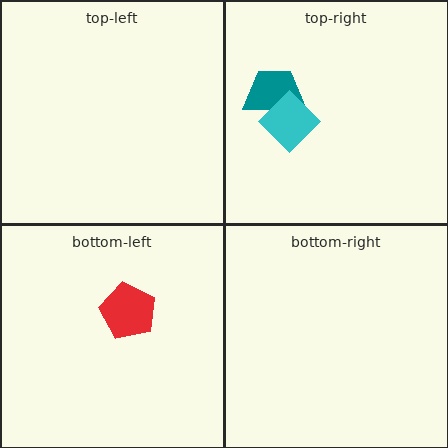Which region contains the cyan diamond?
The top-right region.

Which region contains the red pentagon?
The bottom-left region.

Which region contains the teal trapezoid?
The top-right region.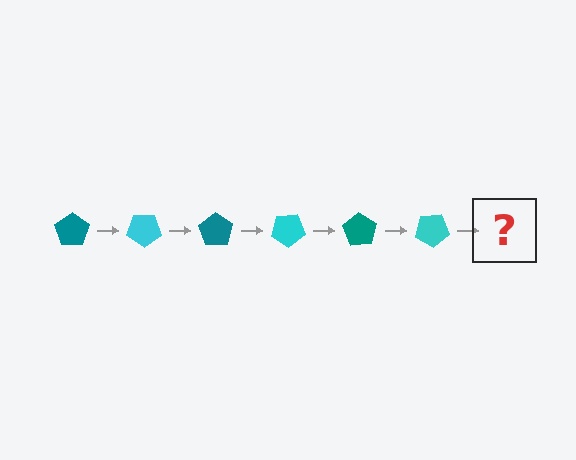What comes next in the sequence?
The next element should be a teal pentagon, rotated 210 degrees from the start.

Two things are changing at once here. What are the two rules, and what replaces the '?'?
The two rules are that it rotates 35 degrees each step and the color cycles through teal and cyan. The '?' should be a teal pentagon, rotated 210 degrees from the start.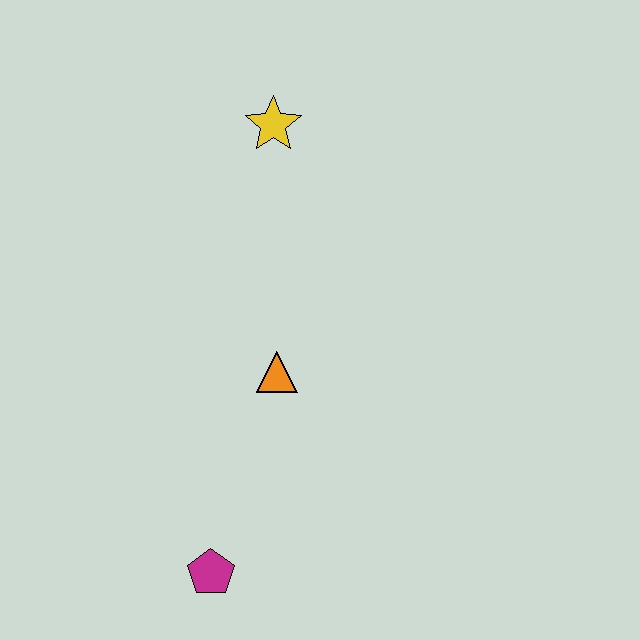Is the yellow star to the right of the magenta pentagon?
Yes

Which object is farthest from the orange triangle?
The yellow star is farthest from the orange triangle.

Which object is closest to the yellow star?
The orange triangle is closest to the yellow star.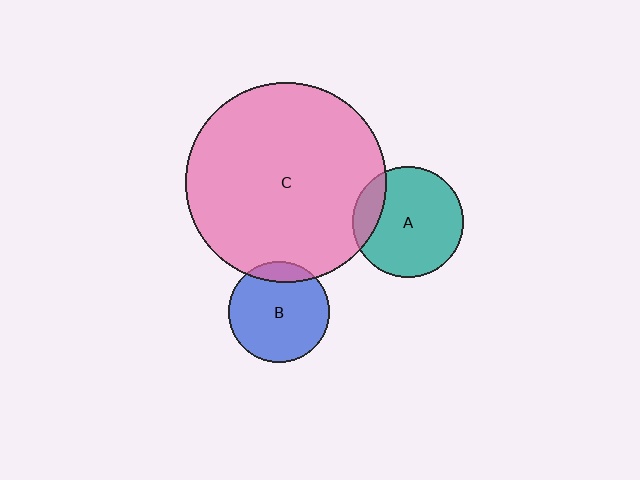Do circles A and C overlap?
Yes.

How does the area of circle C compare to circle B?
Approximately 4.0 times.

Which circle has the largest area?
Circle C (pink).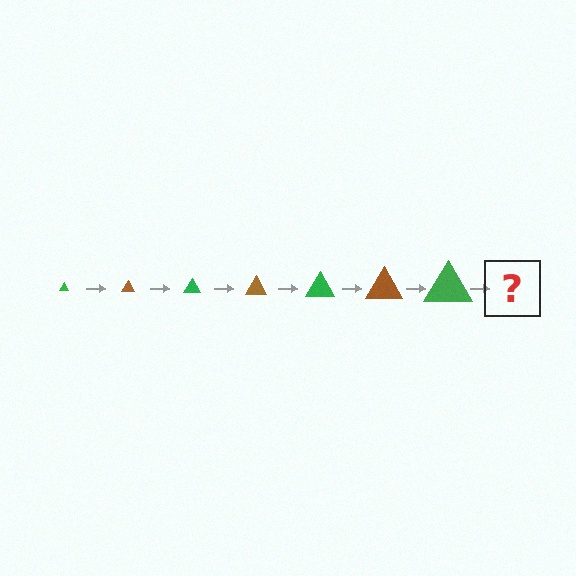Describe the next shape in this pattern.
It should be a brown triangle, larger than the previous one.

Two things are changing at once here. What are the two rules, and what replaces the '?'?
The two rules are that the triangle grows larger each step and the color cycles through green and brown. The '?' should be a brown triangle, larger than the previous one.